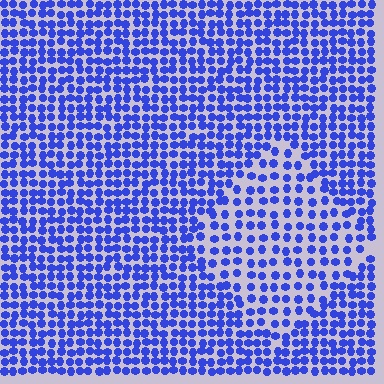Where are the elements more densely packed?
The elements are more densely packed outside the diamond boundary.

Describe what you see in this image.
The image contains small blue elements arranged at two different densities. A diamond-shaped region is visible where the elements are less densely packed than the surrounding area.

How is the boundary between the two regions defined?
The boundary is defined by a change in element density (approximately 1.7x ratio). All elements are the same color, size, and shape.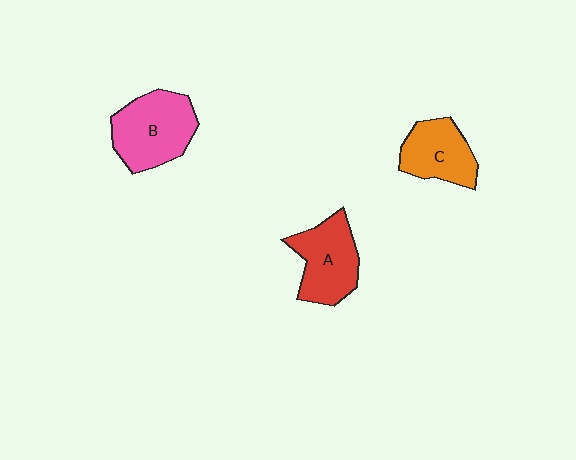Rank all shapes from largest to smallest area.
From largest to smallest: B (pink), A (red), C (orange).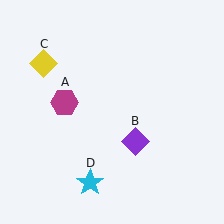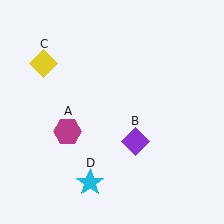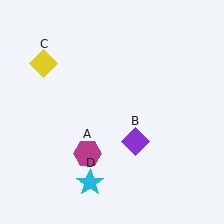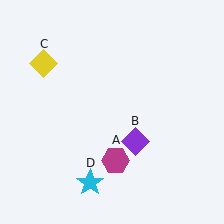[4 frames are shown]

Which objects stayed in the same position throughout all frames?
Purple diamond (object B) and yellow diamond (object C) and cyan star (object D) remained stationary.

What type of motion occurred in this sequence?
The magenta hexagon (object A) rotated counterclockwise around the center of the scene.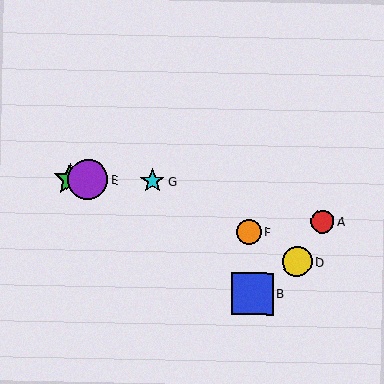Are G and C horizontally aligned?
Yes, both are at y≈181.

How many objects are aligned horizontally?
3 objects (C, E, G) are aligned horizontally.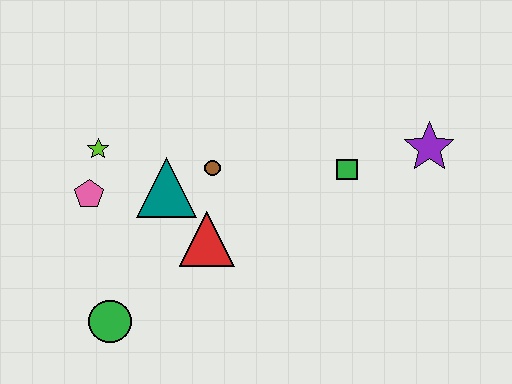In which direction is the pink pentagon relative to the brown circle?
The pink pentagon is to the left of the brown circle.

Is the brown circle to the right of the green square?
No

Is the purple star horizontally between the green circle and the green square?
No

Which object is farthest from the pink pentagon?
The purple star is farthest from the pink pentagon.